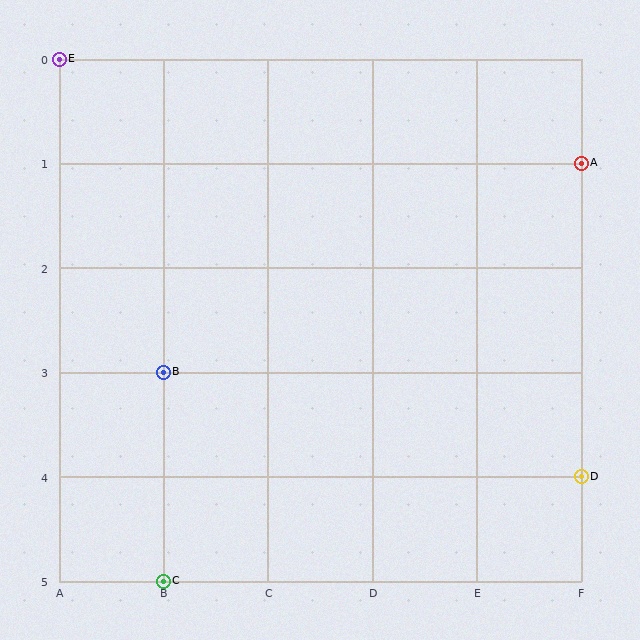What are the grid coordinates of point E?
Point E is at grid coordinates (A, 0).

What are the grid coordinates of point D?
Point D is at grid coordinates (F, 4).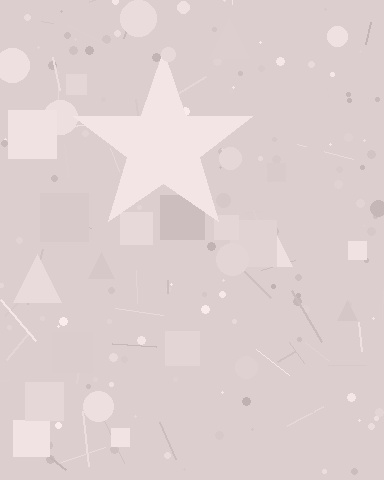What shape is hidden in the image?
A star is hidden in the image.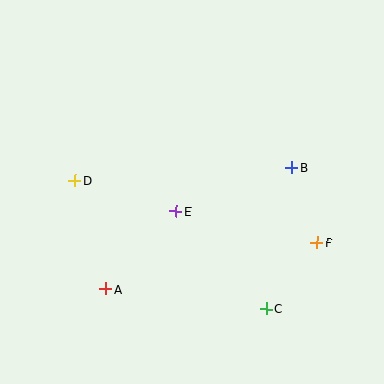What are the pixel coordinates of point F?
Point F is at (317, 243).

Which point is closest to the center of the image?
Point E at (176, 211) is closest to the center.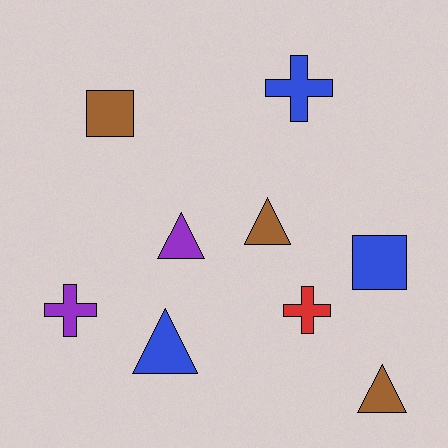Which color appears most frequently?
Brown, with 3 objects.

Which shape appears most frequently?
Triangle, with 4 objects.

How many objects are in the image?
There are 9 objects.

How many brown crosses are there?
There are no brown crosses.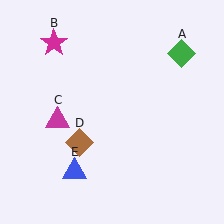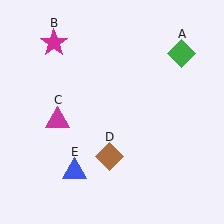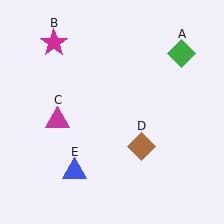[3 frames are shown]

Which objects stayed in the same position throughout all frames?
Green diamond (object A) and magenta star (object B) and magenta triangle (object C) and blue triangle (object E) remained stationary.